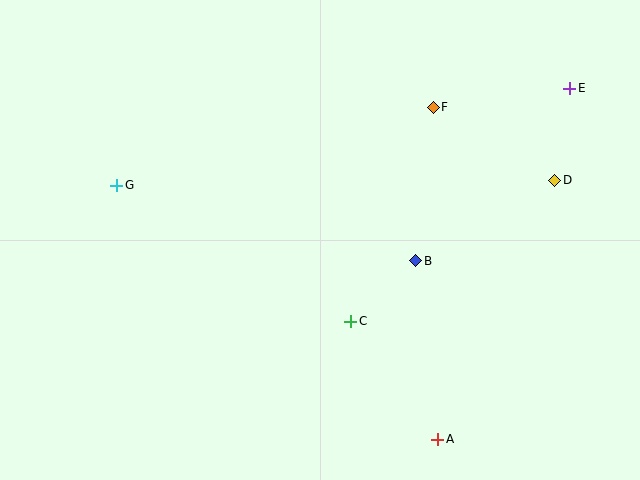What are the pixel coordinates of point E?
Point E is at (570, 88).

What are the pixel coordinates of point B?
Point B is at (416, 261).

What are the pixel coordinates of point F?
Point F is at (433, 108).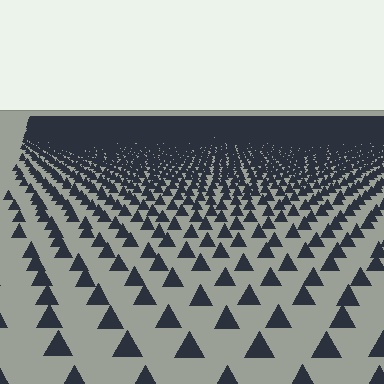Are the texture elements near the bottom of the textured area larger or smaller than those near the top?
Larger. Near the bottom, elements are closer to the viewer and appear at a bigger on-screen size.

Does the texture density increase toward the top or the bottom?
Density increases toward the top.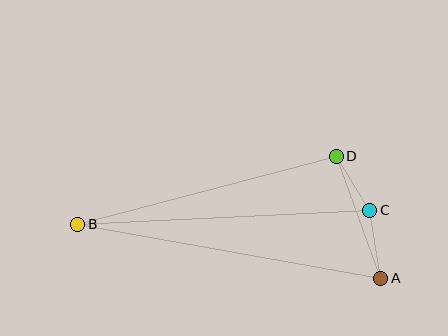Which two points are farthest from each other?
Points A and B are farthest from each other.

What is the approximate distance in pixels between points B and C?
The distance between B and C is approximately 292 pixels.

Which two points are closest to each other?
Points C and D are closest to each other.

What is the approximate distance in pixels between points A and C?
The distance between A and C is approximately 69 pixels.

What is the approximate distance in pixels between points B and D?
The distance between B and D is approximately 267 pixels.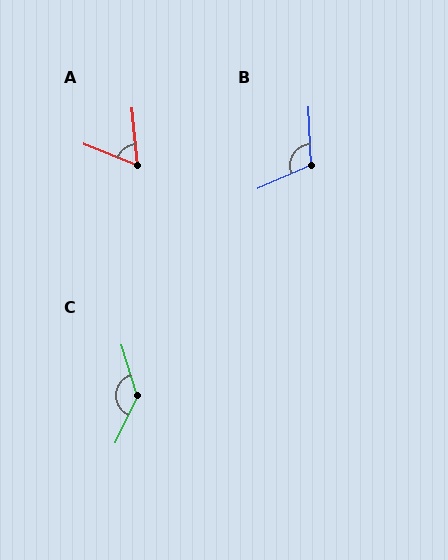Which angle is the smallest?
A, at approximately 63 degrees.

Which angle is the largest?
C, at approximately 138 degrees.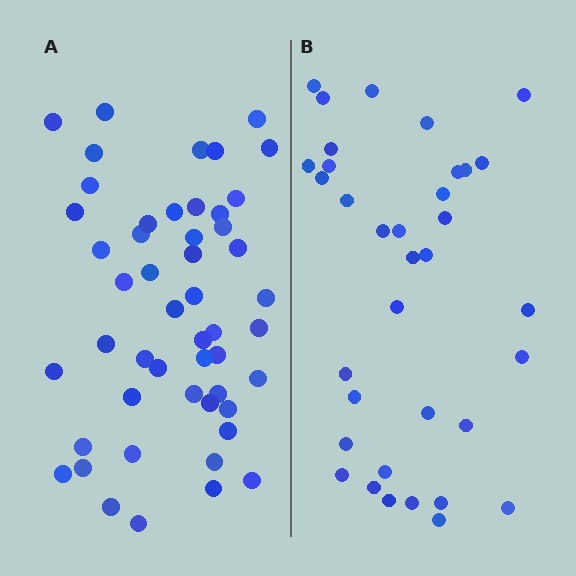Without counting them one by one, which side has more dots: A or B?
Region A (the left region) has more dots.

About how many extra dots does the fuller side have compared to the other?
Region A has approximately 15 more dots than region B.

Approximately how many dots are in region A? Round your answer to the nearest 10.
About 50 dots.